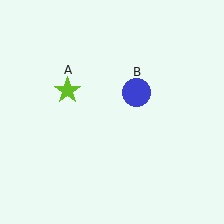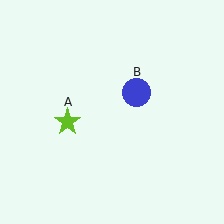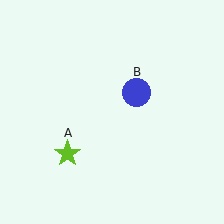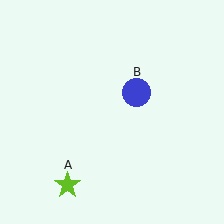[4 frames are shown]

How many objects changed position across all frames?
1 object changed position: lime star (object A).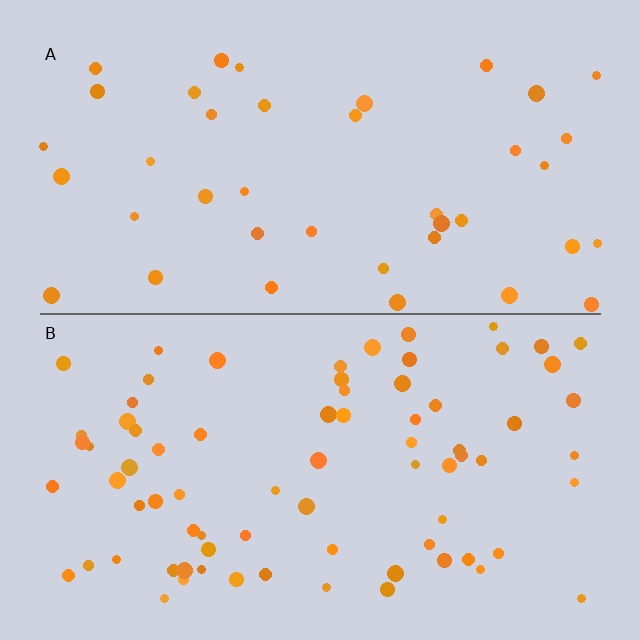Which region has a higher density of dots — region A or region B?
B (the bottom).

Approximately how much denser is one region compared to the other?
Approximately 1.9× — region B over region A.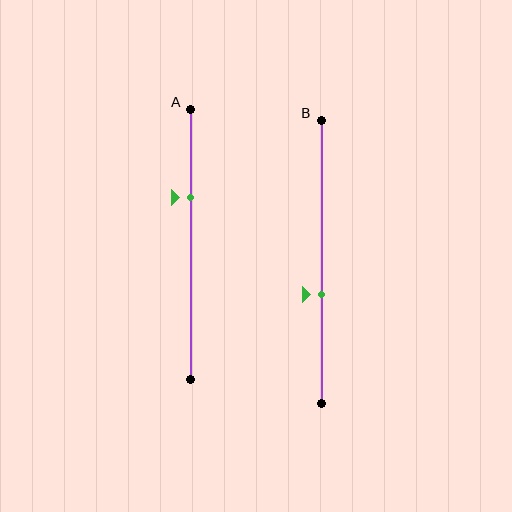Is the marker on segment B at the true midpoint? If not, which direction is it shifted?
No, the marker on segment B is shifted downward by about 11% of the segment length.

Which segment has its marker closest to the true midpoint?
Segment B has its marker closest to the true midpoint.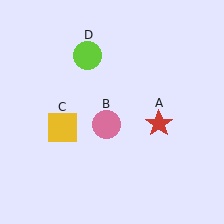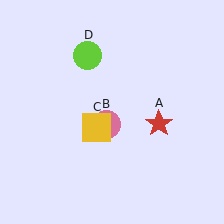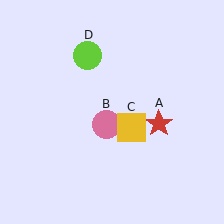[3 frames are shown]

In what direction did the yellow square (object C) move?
The yellow square (object C) moved right.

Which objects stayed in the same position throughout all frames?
Red star (object A) and pink circle (object B) and lime circle (object D) remained stationary.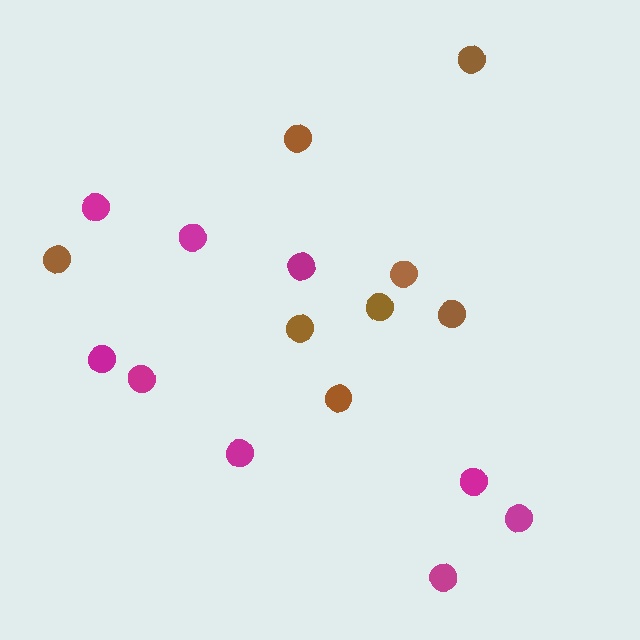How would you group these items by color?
There are 2 groups: one group of magenta circles (9) and one group of brown circles (8).